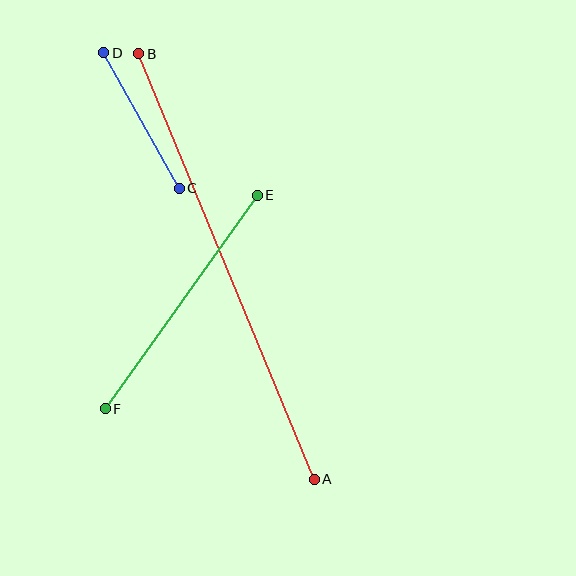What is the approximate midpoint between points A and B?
The midpoint is at approximately (226, 267) pixels.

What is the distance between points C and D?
The distance is approximately 155 pixels.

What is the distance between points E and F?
The distance is approximately 262 pixels.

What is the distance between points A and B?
The distance is approximately 460 pixels.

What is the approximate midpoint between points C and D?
The midpoint is at approximately (142, 121) pixels.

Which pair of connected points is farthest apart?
Points A and B are farthest apart.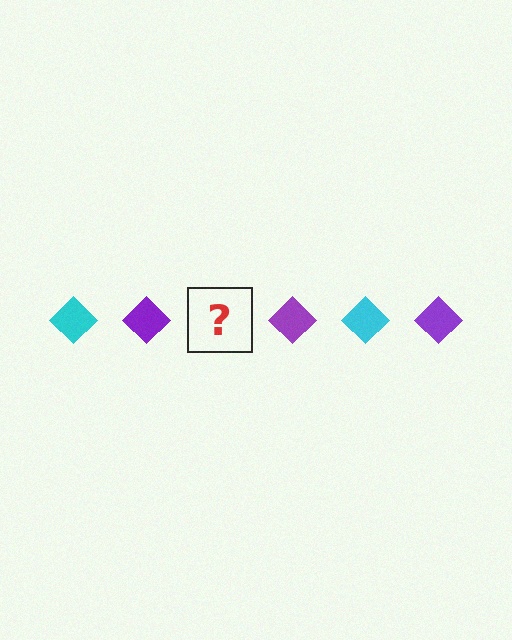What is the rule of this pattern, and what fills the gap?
The rule is that the pattern cycles through cyan, purple diamonds. The gap should be filled with a cyan diamond.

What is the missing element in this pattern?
The missing element is a cyan diamond.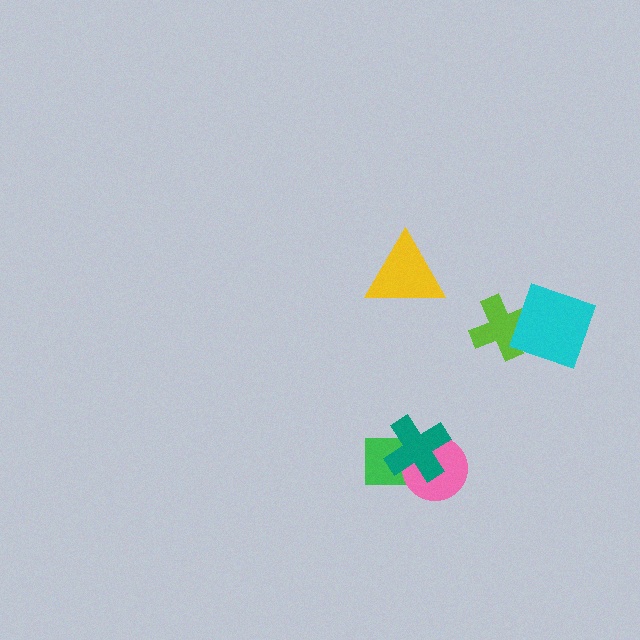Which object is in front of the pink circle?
The teal cross is in front of the pink circle.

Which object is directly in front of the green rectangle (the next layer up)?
The pink circle is directly in front of the green rectangle.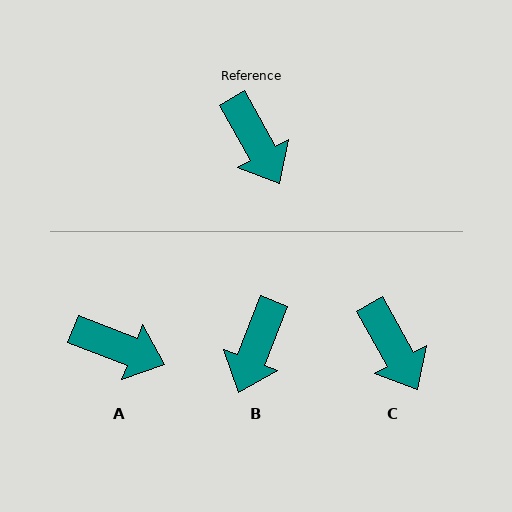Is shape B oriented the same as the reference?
No, it is off by about 51 degrees.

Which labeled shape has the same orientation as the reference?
C.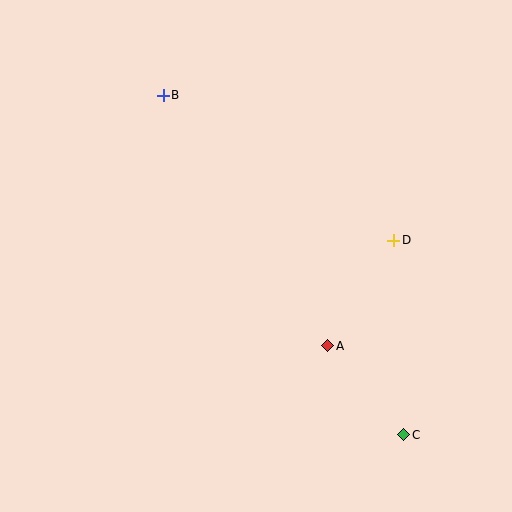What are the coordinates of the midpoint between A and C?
The midpoint between A and C is at (366, 390).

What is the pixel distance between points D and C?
The distance between D and C is 195 pixels.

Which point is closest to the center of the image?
Point A at (328, 346) is closest to the center.